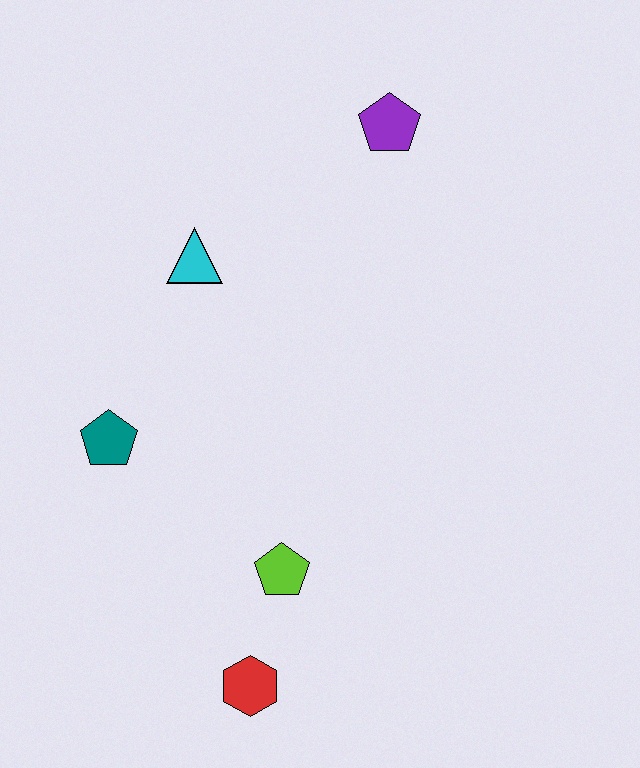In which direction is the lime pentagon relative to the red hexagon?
The lime pentagon is above the red hexagon.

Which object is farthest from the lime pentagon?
The purple pentagon is farthest from the lime pentagon.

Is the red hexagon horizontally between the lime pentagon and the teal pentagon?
Yes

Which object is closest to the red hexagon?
The lime pentagon is closest to the red hexagon.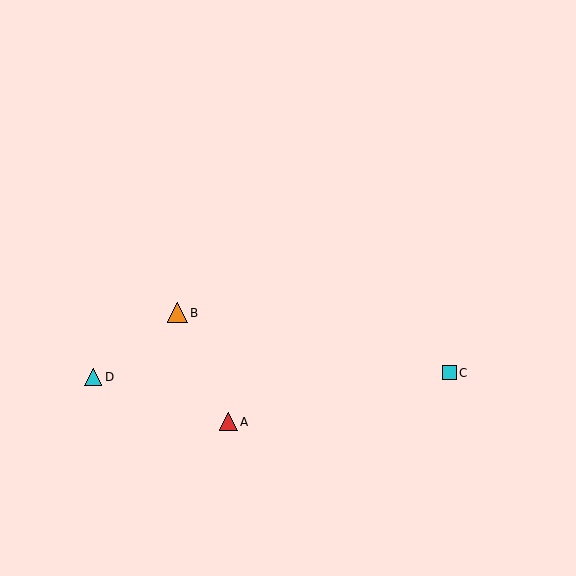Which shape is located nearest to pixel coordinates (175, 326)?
The orange triangle (labeled B) at (178, 313) is nearest to that location.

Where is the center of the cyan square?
The center of the cyan square is at (449, 373).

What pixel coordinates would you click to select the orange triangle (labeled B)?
Click at (178, 313) to select the orange triangle B.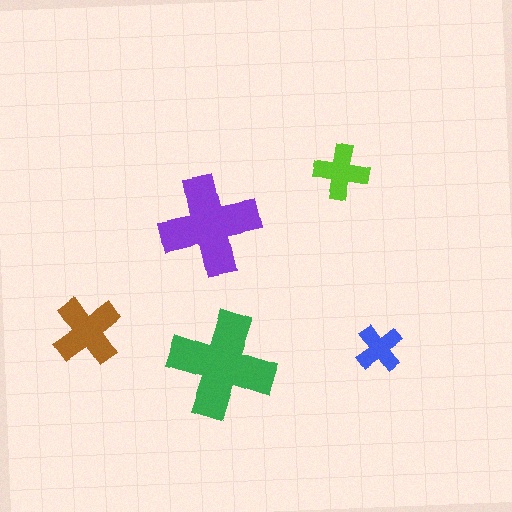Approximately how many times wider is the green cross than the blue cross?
About 2 times wider.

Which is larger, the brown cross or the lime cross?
The brown one.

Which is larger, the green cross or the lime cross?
The green one.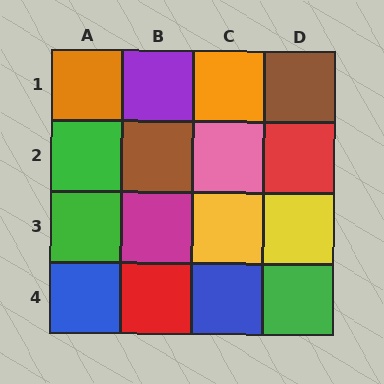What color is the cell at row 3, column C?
Yellow.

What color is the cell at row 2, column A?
Green.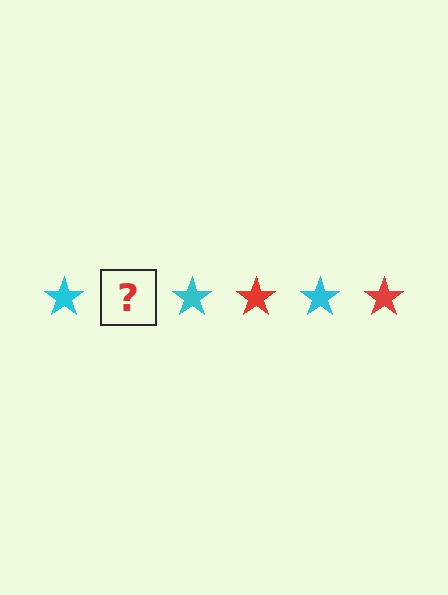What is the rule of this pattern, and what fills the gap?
The rule is that the pattern cycles through cyan, red stars. The gap should be filled with a red star.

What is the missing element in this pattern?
The missing element is a red star.